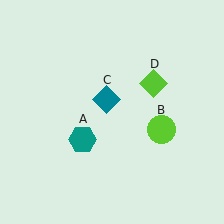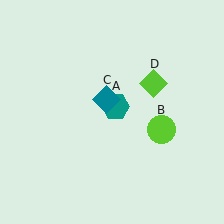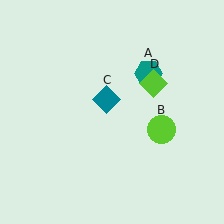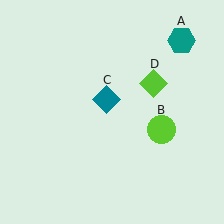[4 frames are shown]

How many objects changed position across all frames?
1 object changed position: teal hexagon (object A).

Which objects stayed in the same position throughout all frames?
Lime circle (object B) and teal diamond (object C) and lime diamond (object D) remained stationary.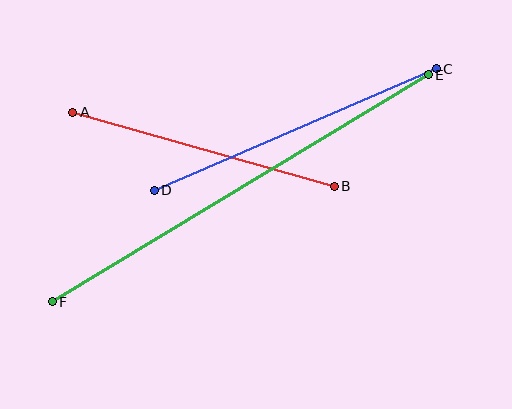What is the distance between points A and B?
The distance is approximately 272 pixels.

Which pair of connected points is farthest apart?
Points E and F are farthest apart.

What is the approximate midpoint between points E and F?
The midpoint is at approximately (240, 188) pixels.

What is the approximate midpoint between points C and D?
The midpoint is at approximately (295, 130) pixels.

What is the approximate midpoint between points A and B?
The midpoint is at approximately (204, 149) pixels.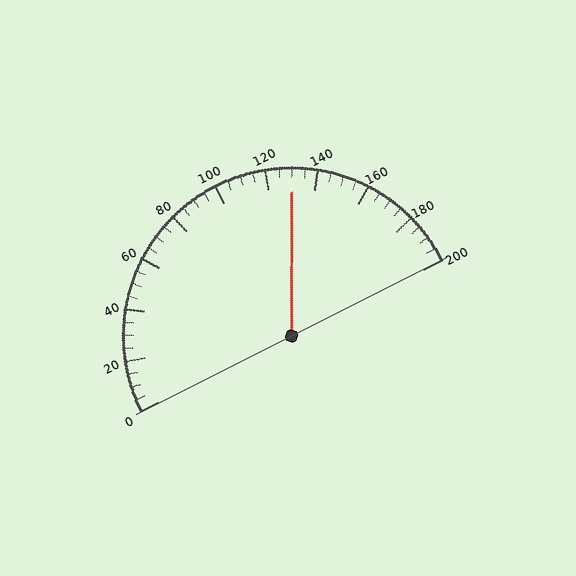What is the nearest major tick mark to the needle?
The nearest major tick mark is 120.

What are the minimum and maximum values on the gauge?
The gauge ranges from 0 to 200.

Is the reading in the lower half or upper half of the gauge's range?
The reading is in the upper half of the range (0 to 200).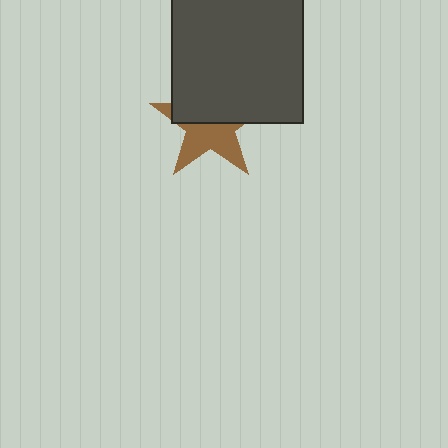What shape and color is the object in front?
The object in front is a dark gray rectangle.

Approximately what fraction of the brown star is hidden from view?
Roughly 51% of the brown star is hidden behind the dark gray rectangle.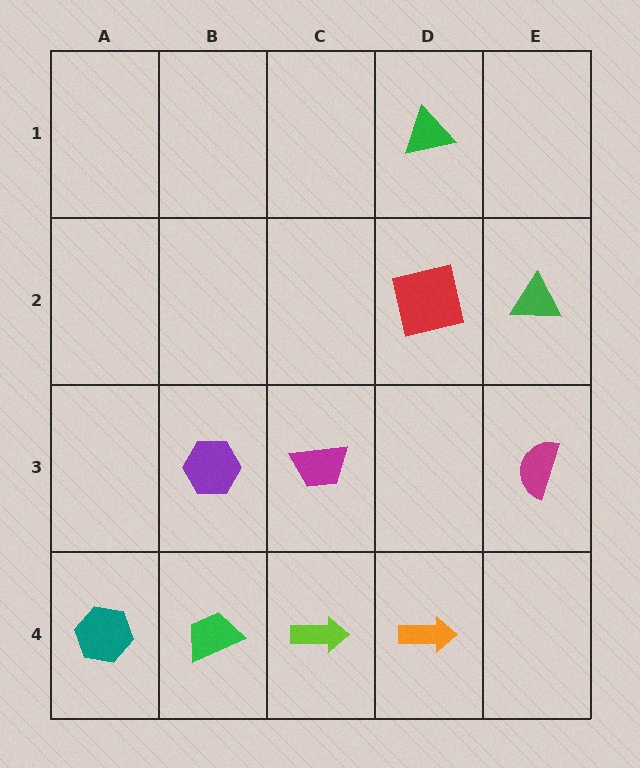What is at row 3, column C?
A magenta trapezoid.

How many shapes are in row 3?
3 shapes.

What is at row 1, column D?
A green triangle.